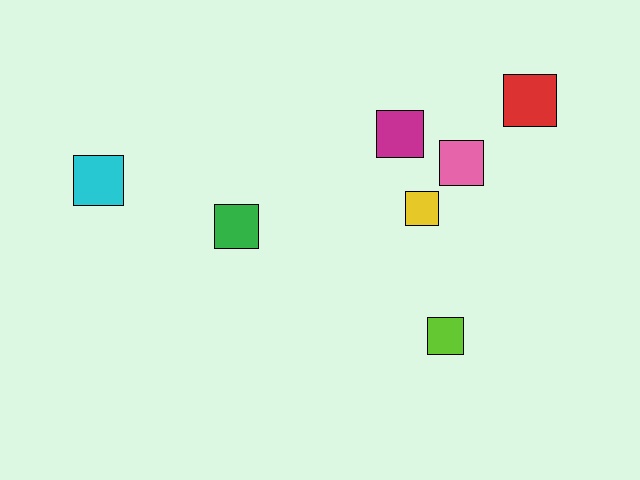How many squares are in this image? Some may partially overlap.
There are 7 squares.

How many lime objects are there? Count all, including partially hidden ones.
There is 1 lime object.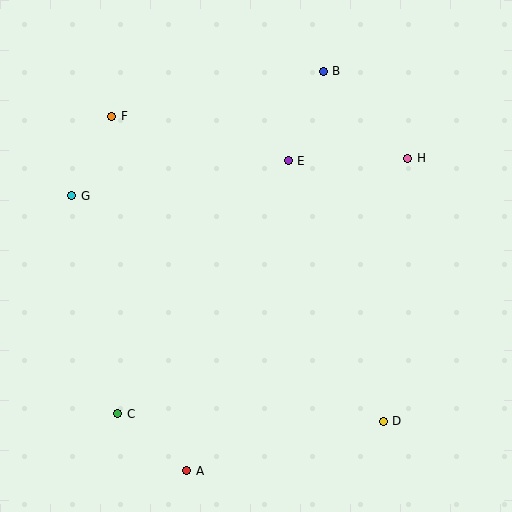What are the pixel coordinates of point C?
Point C is at (118, 414).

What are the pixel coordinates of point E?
Point E is at (288, 161).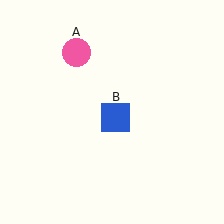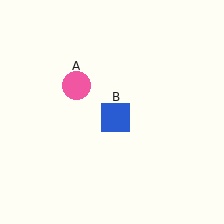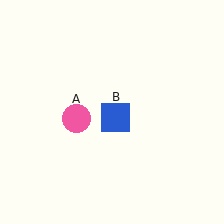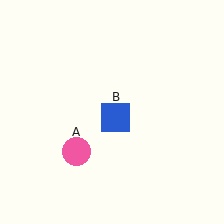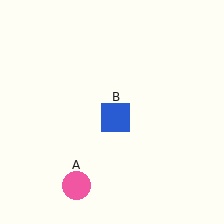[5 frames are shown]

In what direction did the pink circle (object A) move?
The pink circle (object A) moved down.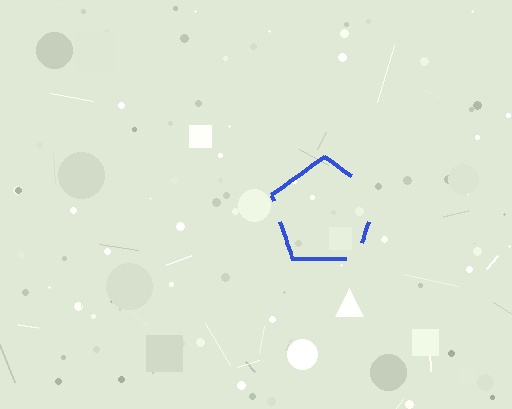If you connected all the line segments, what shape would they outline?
They would outline a pentagon.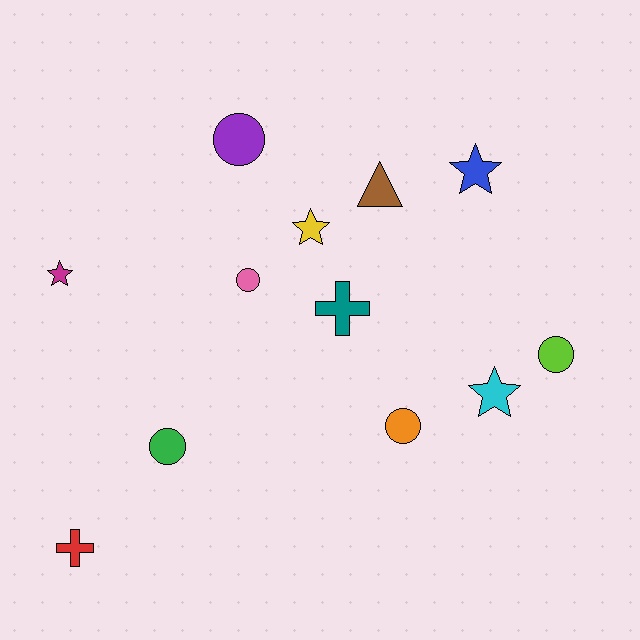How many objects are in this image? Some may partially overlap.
There are 12 objects.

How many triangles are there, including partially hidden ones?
There is 1 triangle.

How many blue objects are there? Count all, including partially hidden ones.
There is 1 blue object.